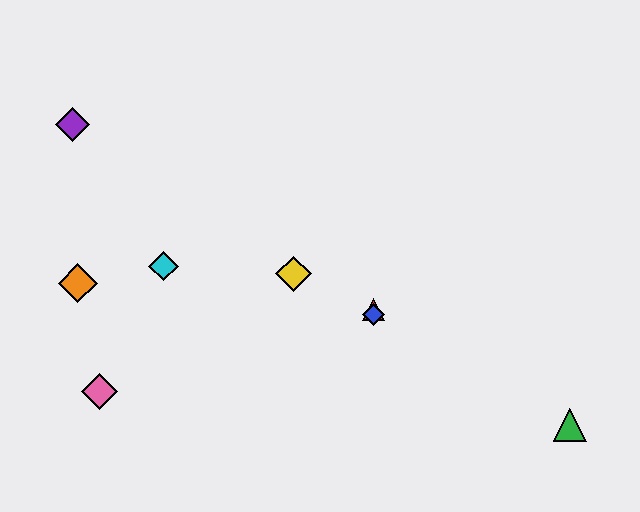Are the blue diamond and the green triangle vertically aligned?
No, the blue diamond is at x≈373 and the green triangle is at x≈570.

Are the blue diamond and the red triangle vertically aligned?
Yes, both are at x≈373.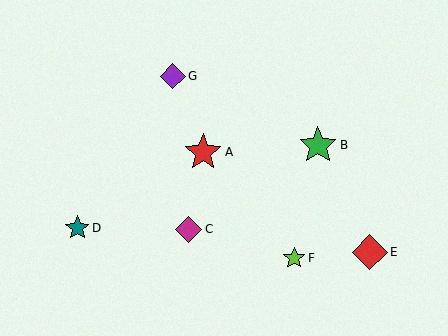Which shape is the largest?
The green star (labeled B) is the largest.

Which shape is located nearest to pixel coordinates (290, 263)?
The lime star (labeled F) at (294, 258) is nearest to that location.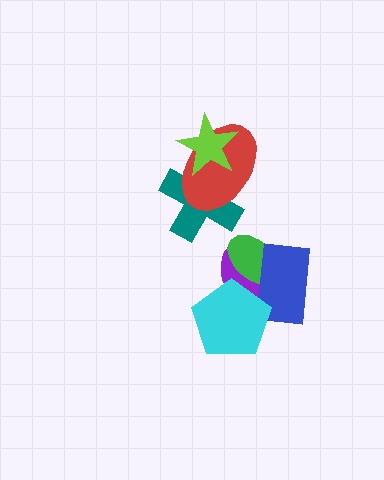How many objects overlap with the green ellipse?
2 objects overlap with the green ellipse.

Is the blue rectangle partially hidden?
Yes, it is partially covered by another shape.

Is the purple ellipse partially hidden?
Yes, it is partially covered by another shape.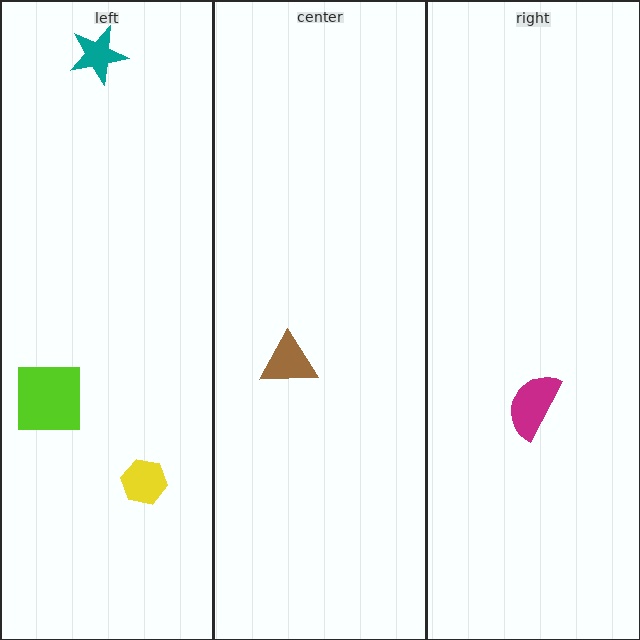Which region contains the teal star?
The left region.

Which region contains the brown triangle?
The center region.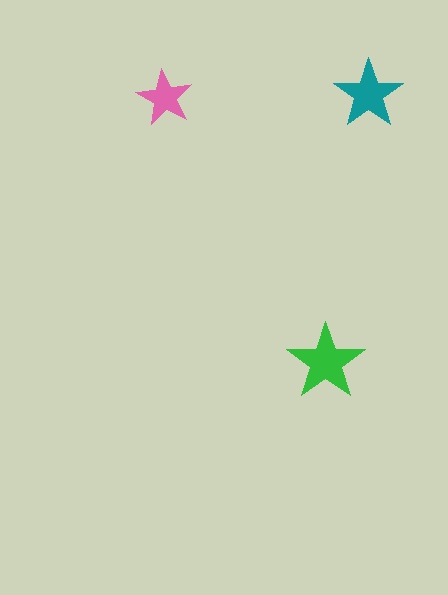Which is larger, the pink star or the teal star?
The teal one.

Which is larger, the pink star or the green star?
The green one.